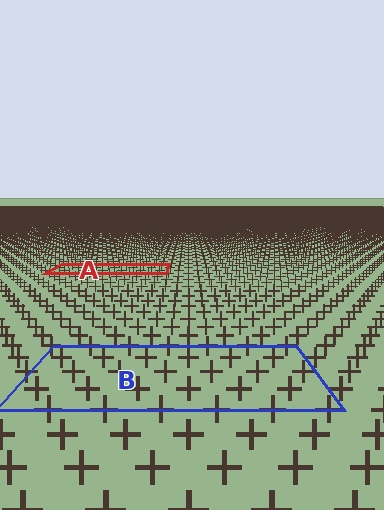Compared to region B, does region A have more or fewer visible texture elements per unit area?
Region A has more texture elements per unit area — they are packed more densely because it is farther away.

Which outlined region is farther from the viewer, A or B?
Region A is farther from the viewer — the texture elements inside it appear smaller and more densely packed.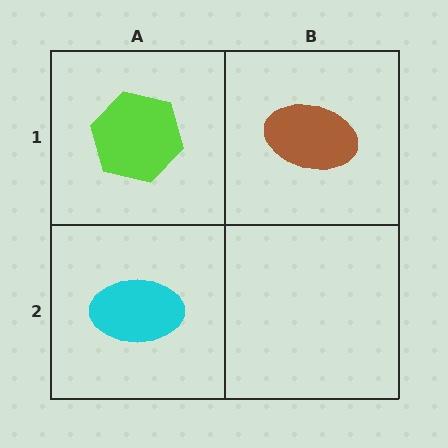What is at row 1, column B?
A brown ellipse.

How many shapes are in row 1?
2 shapes.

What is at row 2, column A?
A cyan ellipse.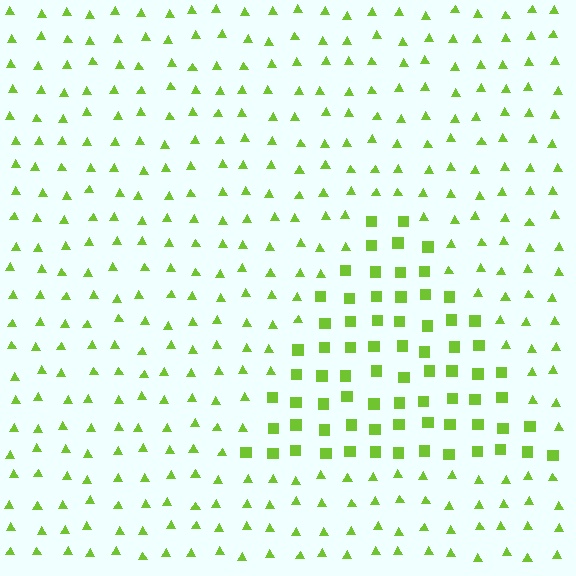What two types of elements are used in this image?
The image uses squares inside the triangle region and triangles outside it.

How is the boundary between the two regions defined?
The boundary is defined by a change in element shape: squares inside vs. triangles outside. All elements share the same color and spacing.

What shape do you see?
I see a triangle.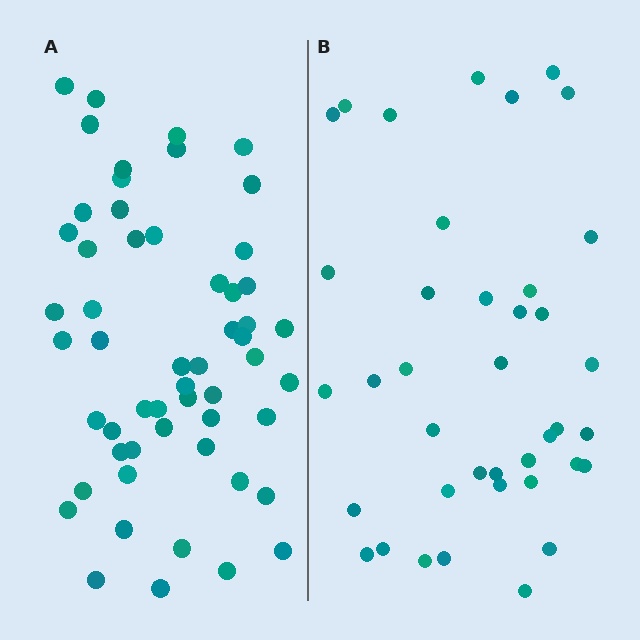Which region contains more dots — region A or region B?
Region A (the left region) has more dots.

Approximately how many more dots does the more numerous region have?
Region A has approximately 15 more dots than region B.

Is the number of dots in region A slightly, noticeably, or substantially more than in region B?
Region A has noticeably more, but not dramatically so. The ratio is roughly 1.4 to 1.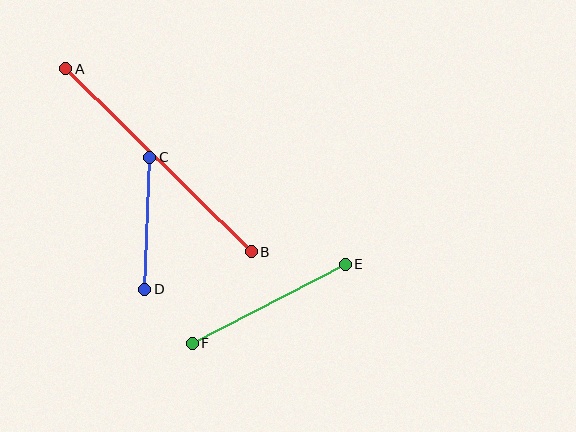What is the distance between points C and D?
The distance is approximately 132 pixels.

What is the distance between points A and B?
The distance is approximately 260 pixels.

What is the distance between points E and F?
The distance is approximately 172 pixels.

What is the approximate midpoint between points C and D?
The midpoint is at approximately (147, 223) pixels.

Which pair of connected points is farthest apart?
Points A and B are farthest apart.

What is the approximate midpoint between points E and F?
The midpoint is at approximately (269, 304) pixels.